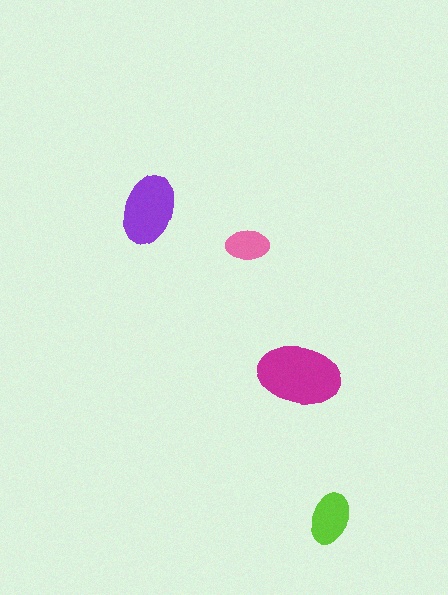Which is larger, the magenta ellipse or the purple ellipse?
The magenta one.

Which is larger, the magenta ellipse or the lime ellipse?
The magenta one.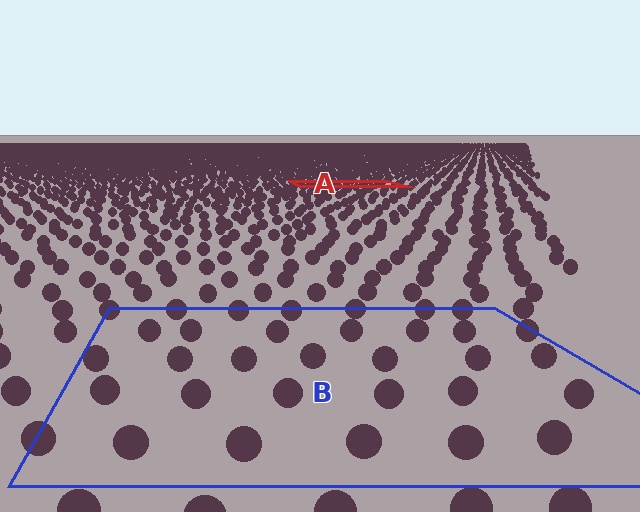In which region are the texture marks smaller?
The texture marks are smaller in region A, because it is farther away.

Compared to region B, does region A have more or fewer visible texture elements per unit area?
Region A has more texture elements per unit area — they are packed more densely because it is farther away.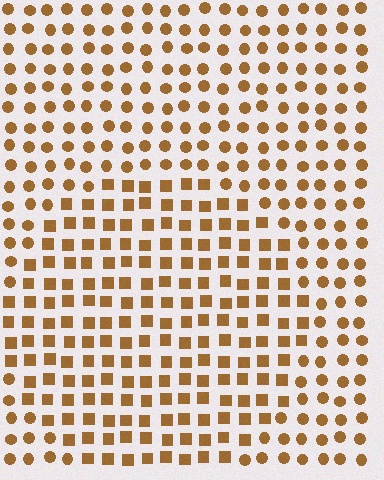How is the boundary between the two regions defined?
The boundary is defined by a change in element shape: squares inside vs. circles outside. All elements share the same color and spacing.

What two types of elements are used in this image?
The image uses squares inside the circle region and circles outside it.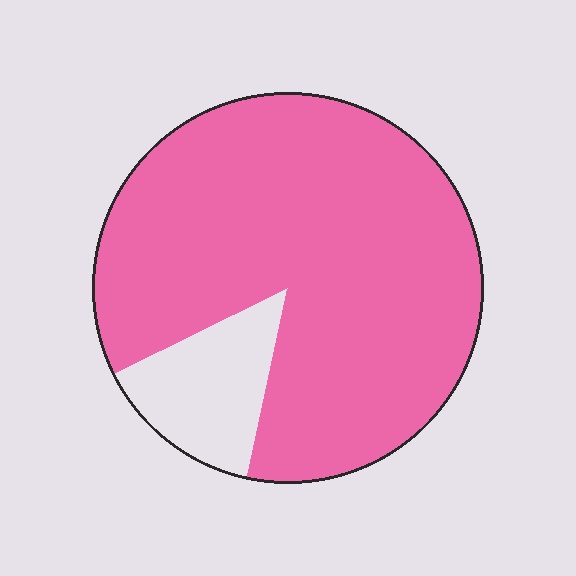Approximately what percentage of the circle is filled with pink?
Approximately 85%.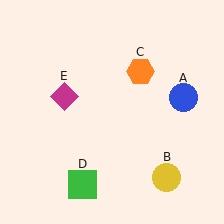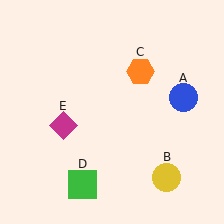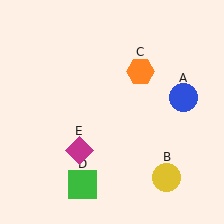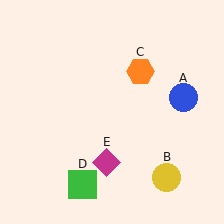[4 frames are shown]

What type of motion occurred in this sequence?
The magenta diamond (object E) rotated counterclockwise around the center of the scene.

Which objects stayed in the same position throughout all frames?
Blue circle (object A) and yellow circle (object B) and orange hexagon (object C) and green square (object D) remained stationary.